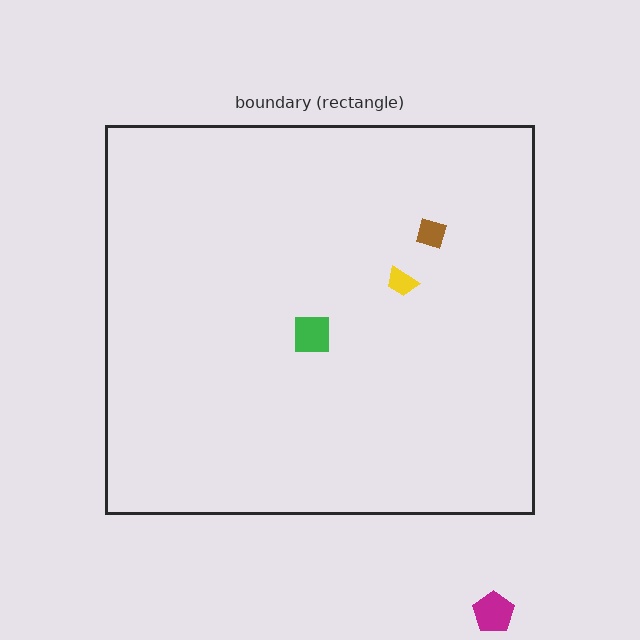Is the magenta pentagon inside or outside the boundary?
Outside.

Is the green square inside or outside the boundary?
Inside.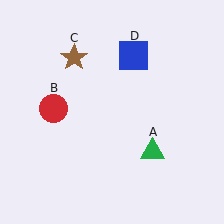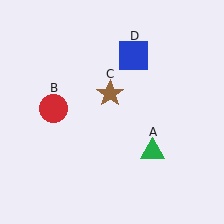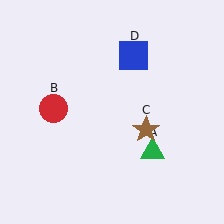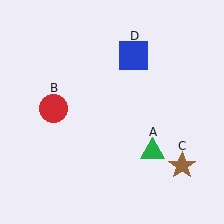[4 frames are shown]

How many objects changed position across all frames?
1 object changed position: brown star (object C).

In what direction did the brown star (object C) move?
The brown star (object C) moved down and to the right.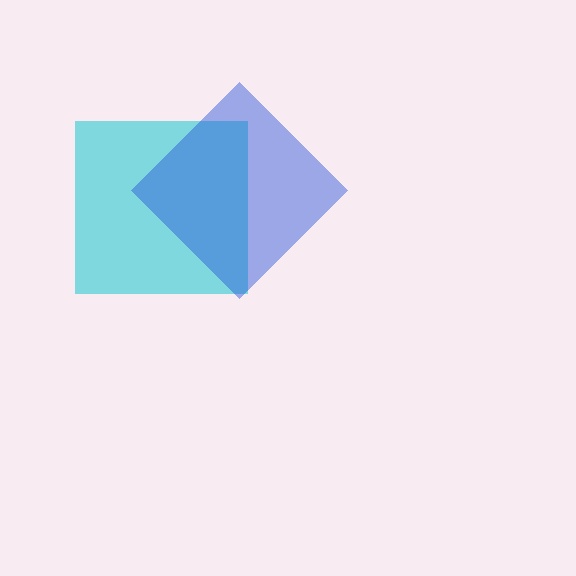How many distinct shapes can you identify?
There are 2 distinct shapes: a cyan square, a blue diamond.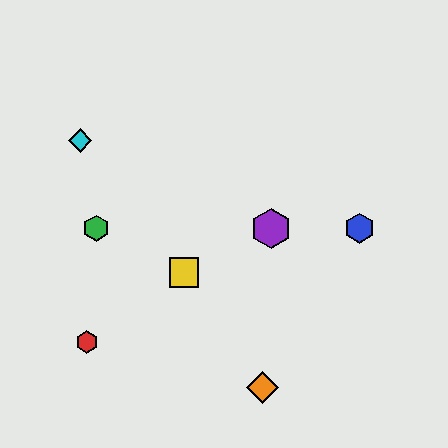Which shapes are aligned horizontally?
The blue hexagon, the green hexagon, the purple hexagon are aligned horizontally.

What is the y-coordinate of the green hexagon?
The green hexagon is at y≈228.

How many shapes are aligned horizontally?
3 shapes (the blue hexagon, the green hexagon, the purple hexagon) are aligned horizontally.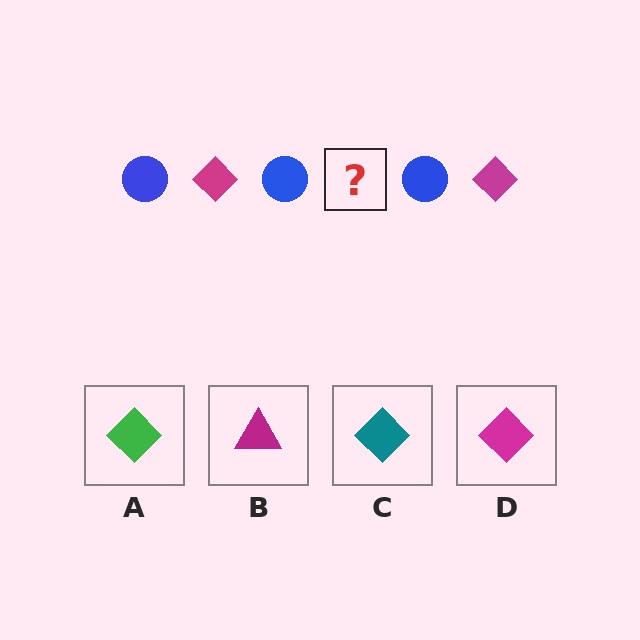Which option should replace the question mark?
Option D.